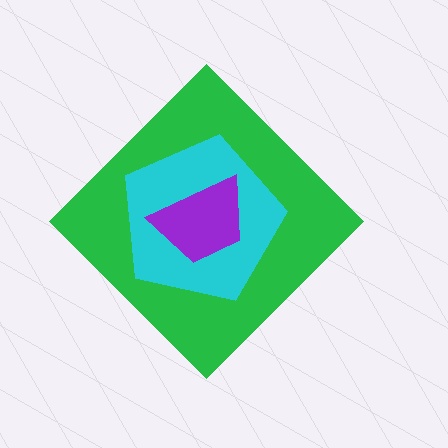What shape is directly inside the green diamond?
The cyan pentagon.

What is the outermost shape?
The green diamond.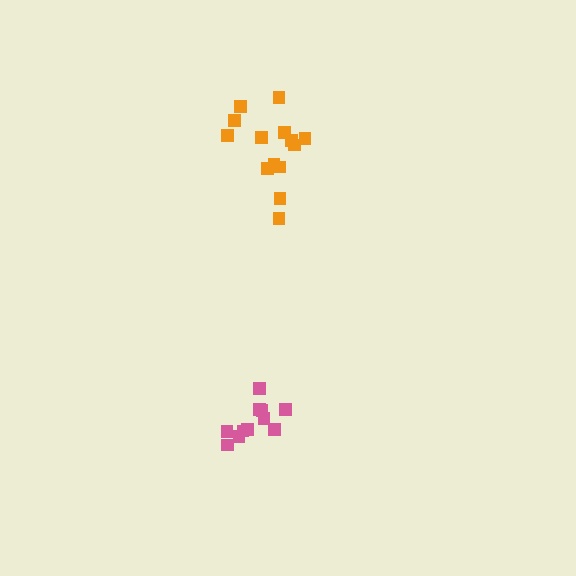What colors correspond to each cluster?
The clusters are colored: pink, orange.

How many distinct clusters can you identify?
There are 2 distinct clusters.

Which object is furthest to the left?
The pink cluster is leftmost.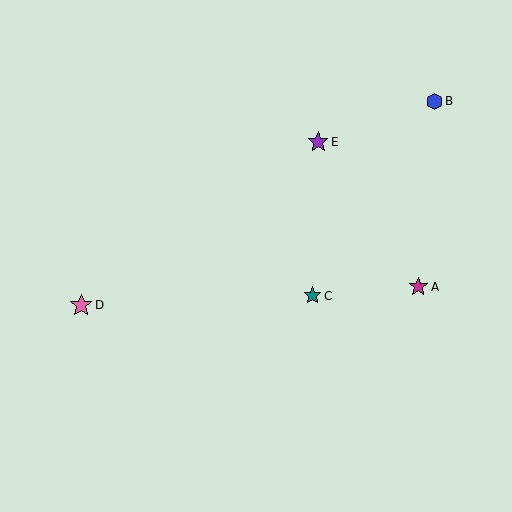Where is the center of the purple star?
The center of the purple star is at (318, 142).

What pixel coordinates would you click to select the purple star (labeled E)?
Click at (318, 142) to select the purple star E.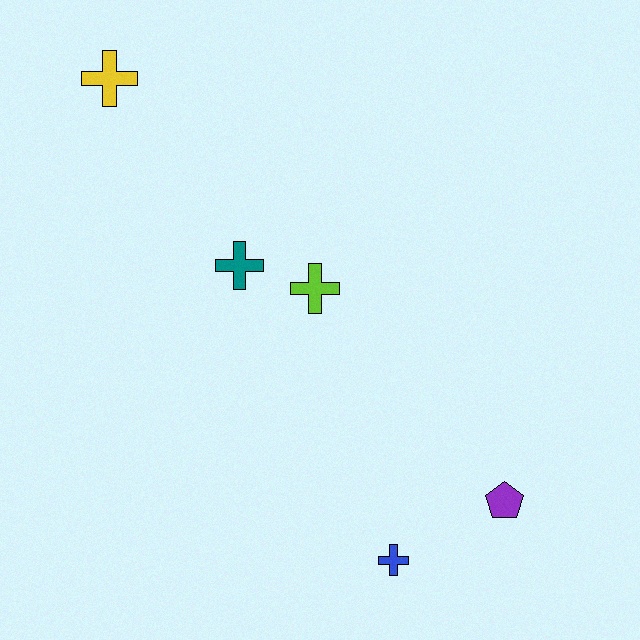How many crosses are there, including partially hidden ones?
There are 4 crosses.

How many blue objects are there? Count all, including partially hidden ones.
There is 1 blue object.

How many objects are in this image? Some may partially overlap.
There are 5 objects.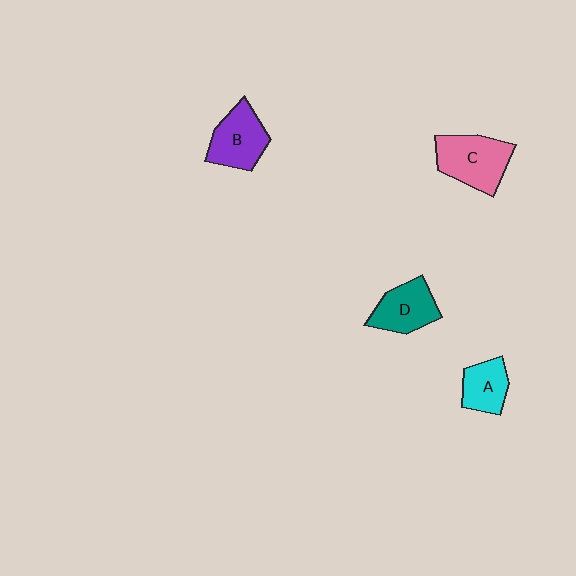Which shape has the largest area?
Shape C (pink).